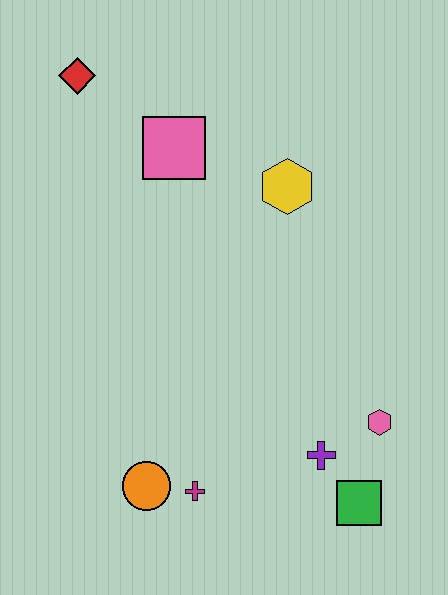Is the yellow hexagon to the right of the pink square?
Yes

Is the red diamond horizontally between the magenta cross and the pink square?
No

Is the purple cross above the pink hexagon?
No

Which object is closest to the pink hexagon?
The purple cross is closest to the pink hexagon.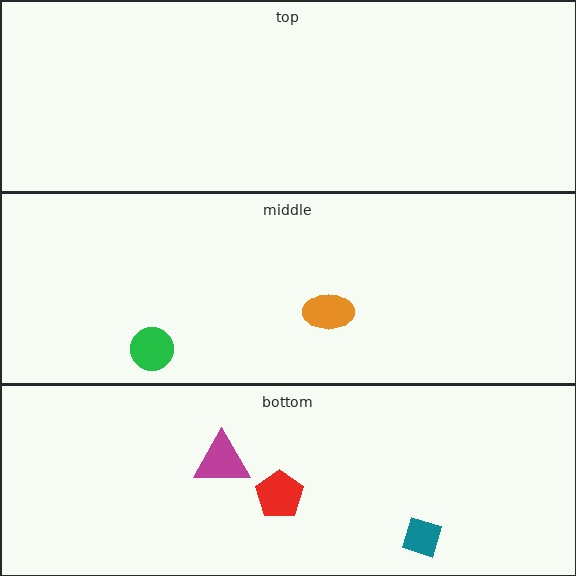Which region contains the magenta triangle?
The bottom region.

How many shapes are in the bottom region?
3.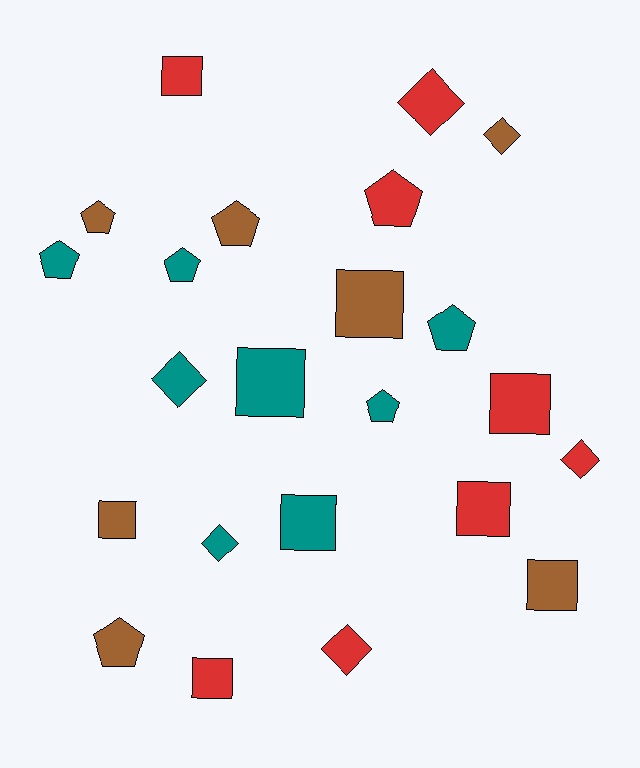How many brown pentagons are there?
There are 3 brown pentagons.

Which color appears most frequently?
Red, with 8 objects.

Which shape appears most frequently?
Square, with 9 objects.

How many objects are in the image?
There are 23 objects.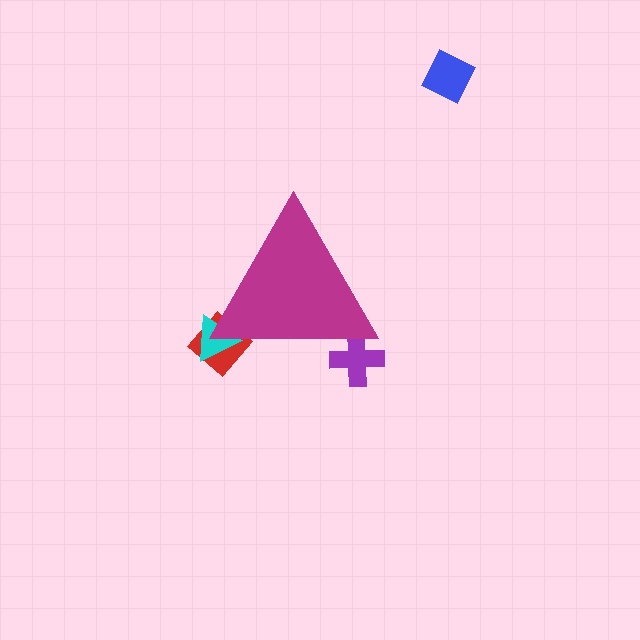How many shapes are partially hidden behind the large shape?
3 shapes are partially hidden.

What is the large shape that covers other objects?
A magenta triangle.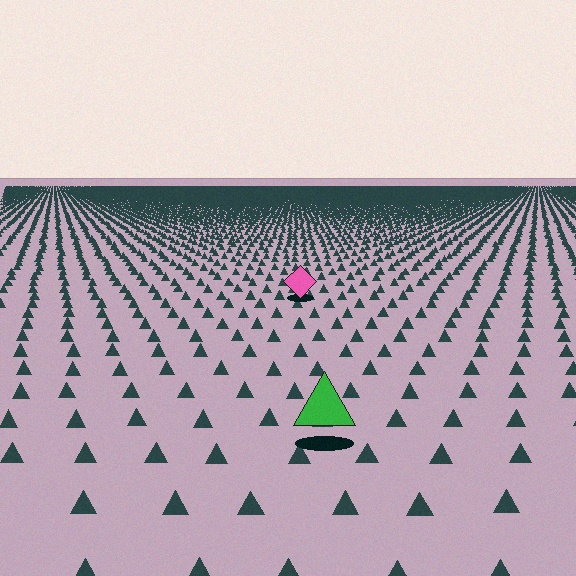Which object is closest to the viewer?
The green triangle is closest. The texture marks near it are larger and more spread out.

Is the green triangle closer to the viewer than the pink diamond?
Yes. The green triangle is closer — you can tell from the texture gradient: the ground texture is coarser near it.